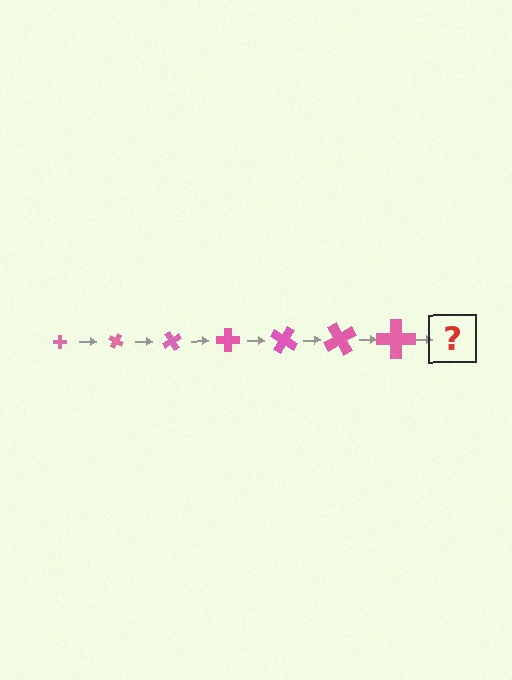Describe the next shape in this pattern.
It should be a cross, larger than the previous one and rotated 210 degrees from the start.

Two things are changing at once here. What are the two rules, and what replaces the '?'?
The two rules are that the cross grows larger each step and it rotates 30 degrees each step. The '?' should be a cross, larger than the previous one and rotated 210 degrees from the start.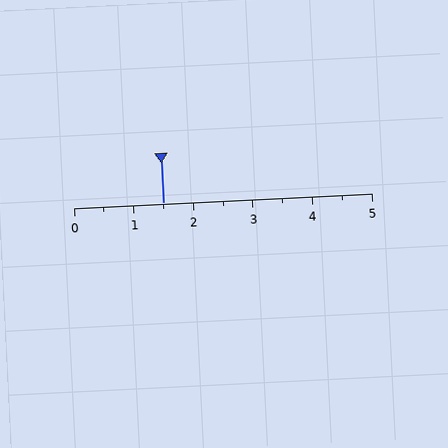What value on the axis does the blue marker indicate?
The marker indicates approximately 1.5.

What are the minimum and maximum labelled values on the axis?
The axis runs from 0 to 5.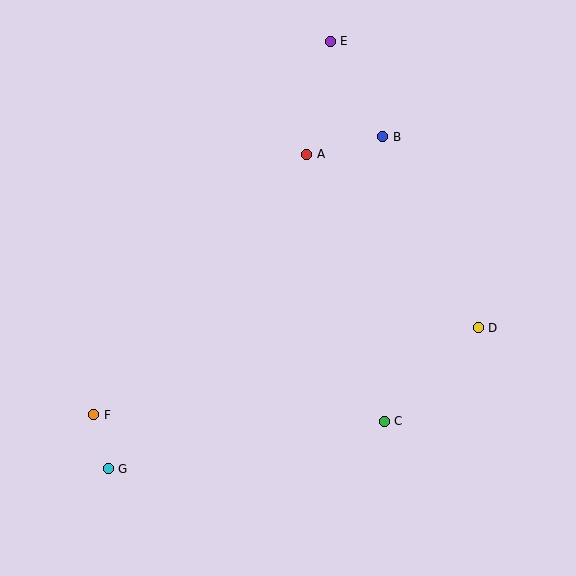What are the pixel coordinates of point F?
Point F is at (94, 415).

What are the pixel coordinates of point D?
Point D is at (478, 328).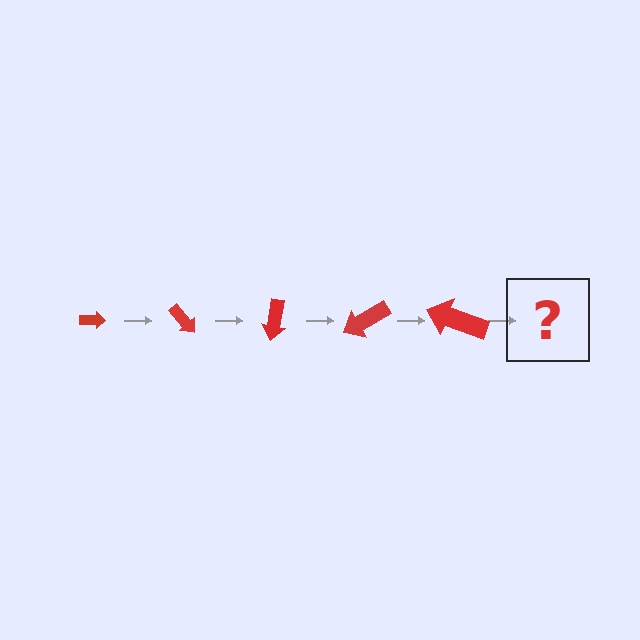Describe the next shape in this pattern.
It should be an arrow, larger than the previous one and rotated 250 degrees from the start.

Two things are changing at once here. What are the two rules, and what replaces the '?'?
The two rules are that the arrow grows larger each step and it rotates 50 degrees each step. The '?' should be an arrow, larger than the previous one and rotated 250 degrees from the start.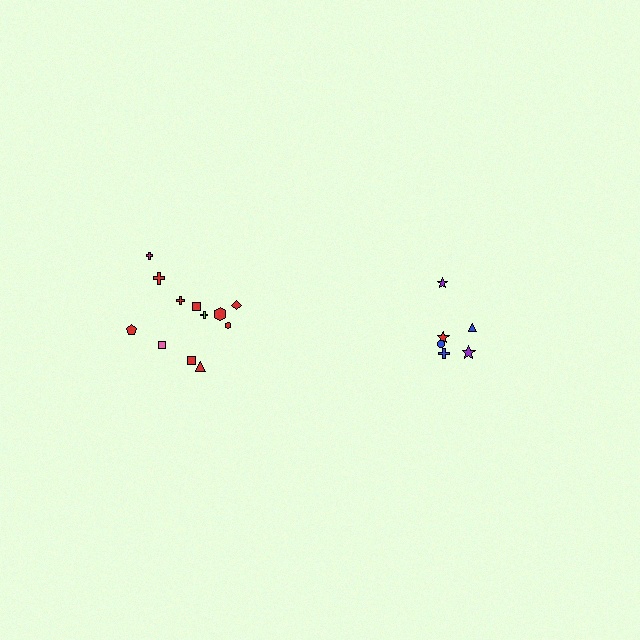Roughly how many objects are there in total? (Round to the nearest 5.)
Roughly 20 objects in total.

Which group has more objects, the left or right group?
The left group.